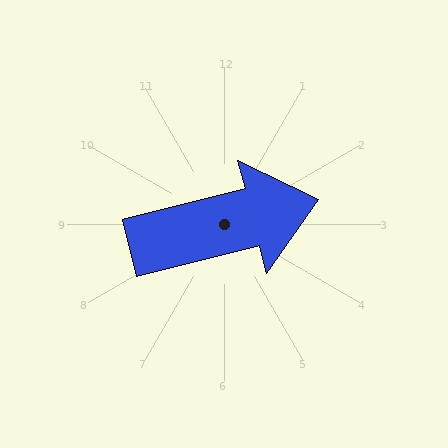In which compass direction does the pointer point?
East.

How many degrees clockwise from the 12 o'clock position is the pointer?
Approximately 76 degrees.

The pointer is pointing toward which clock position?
Roughly 3 o'clock.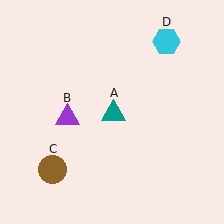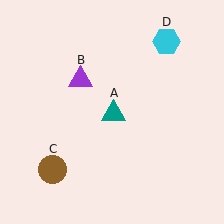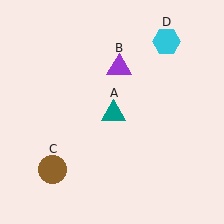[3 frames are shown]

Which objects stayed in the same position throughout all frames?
Teal triangle (object A) and brown circle (object C) and cyan hexagon (object D) remained stationary.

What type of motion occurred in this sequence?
The purple triangle (object B) rotated clockwise around the center of the scene.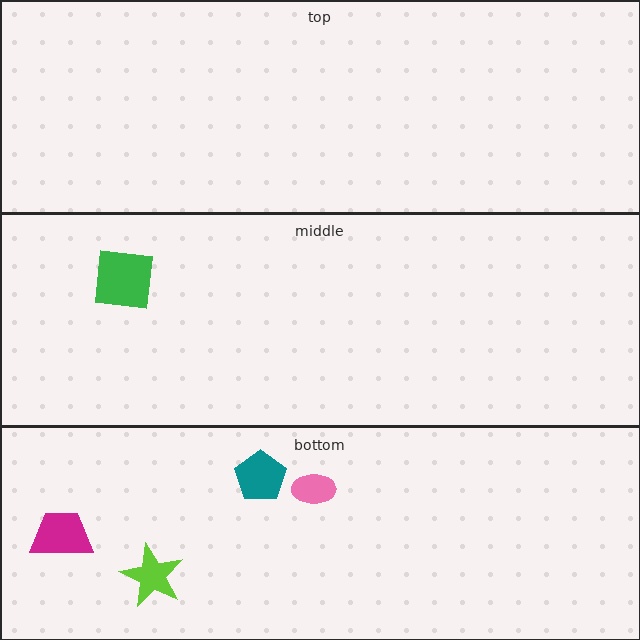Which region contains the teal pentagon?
The bottom region.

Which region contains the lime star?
The bottom region.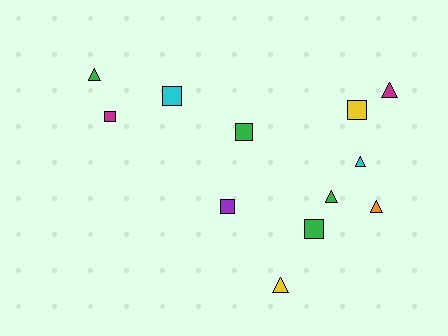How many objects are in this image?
There are 12 objects.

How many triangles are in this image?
There are 6 triangles.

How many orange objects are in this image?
There is 1 orange object.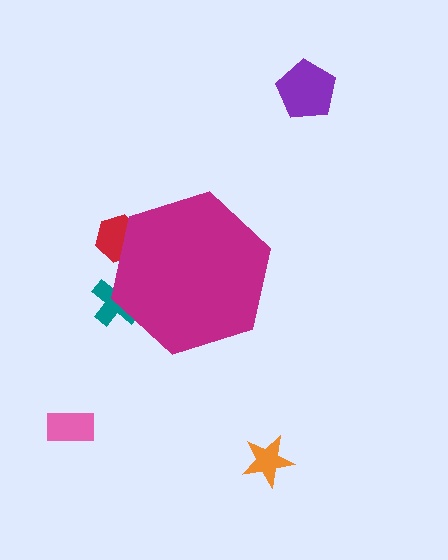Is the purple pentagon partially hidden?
No, the purple pentagon is fully visible.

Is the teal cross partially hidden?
Yes, the teal cross is partially hidden behind the magenta hexagon.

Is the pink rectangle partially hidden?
No, the pink rectangle is fully visible.